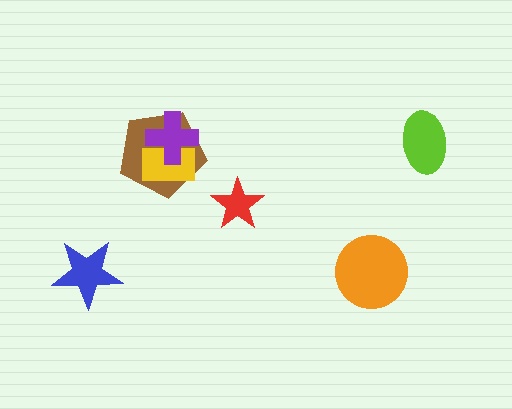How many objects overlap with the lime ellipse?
0 objects overlap with the lime ellipse.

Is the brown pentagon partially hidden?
Yes, it is partially covered by another shape.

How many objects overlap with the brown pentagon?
2 objects overlap with the brown pentagon.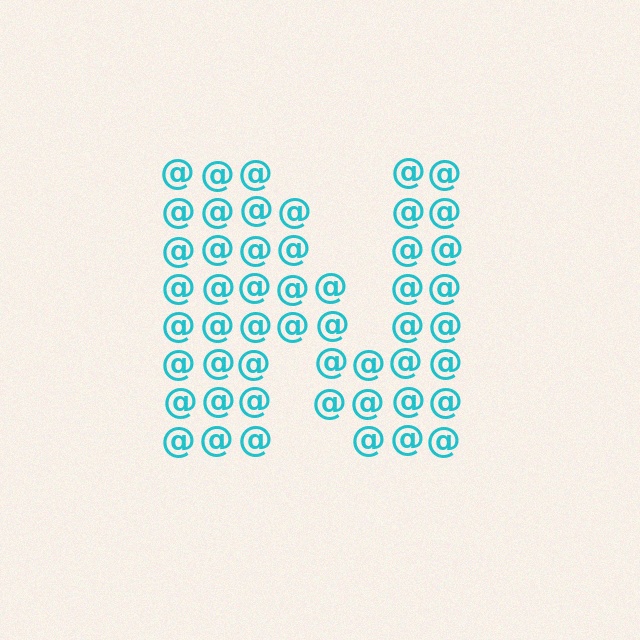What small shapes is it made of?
It is made of small at signs.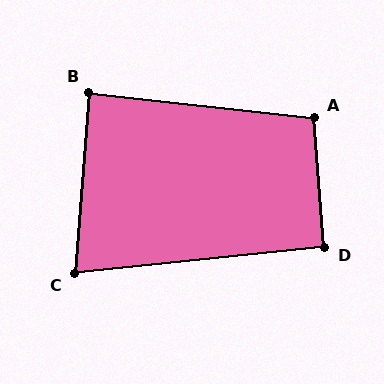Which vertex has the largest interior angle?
A, at approximately 101 degrees.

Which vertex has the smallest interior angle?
C, at approximately 79 degrees.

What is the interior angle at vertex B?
Approximately 88 degrees (approximately right).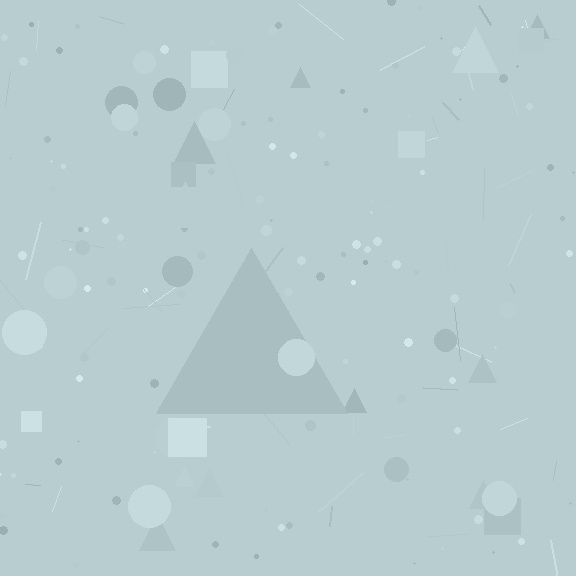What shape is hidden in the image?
A triangle is hidden in the image.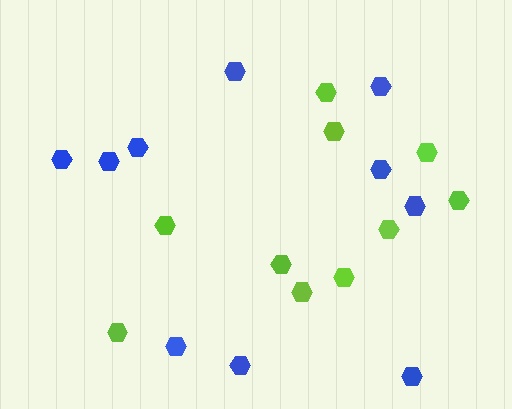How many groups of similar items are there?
There are 2 groups: one group of lime hexagons (10) and one group of blue hexagons (10).